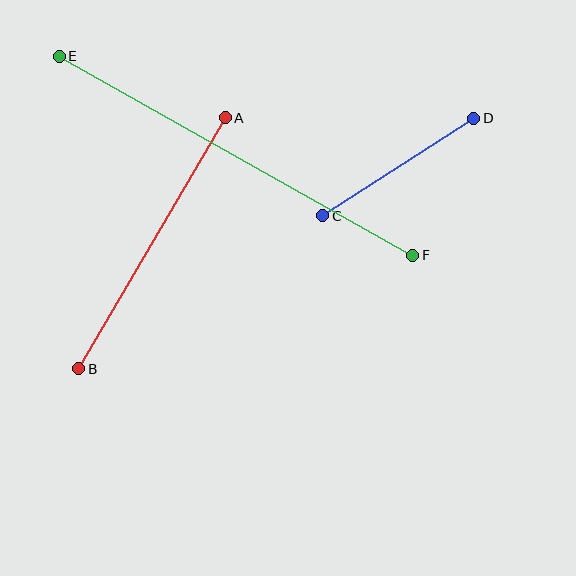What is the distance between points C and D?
The distance is approximately 180 pixels.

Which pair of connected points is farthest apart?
Points E and F are farthest apart.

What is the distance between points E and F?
The distance is approximately 406 pixels.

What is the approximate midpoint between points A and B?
The midpoint is at approximately (152, 243) pixels.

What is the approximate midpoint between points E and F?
The midpoint is at approximately (236, 156) pixels.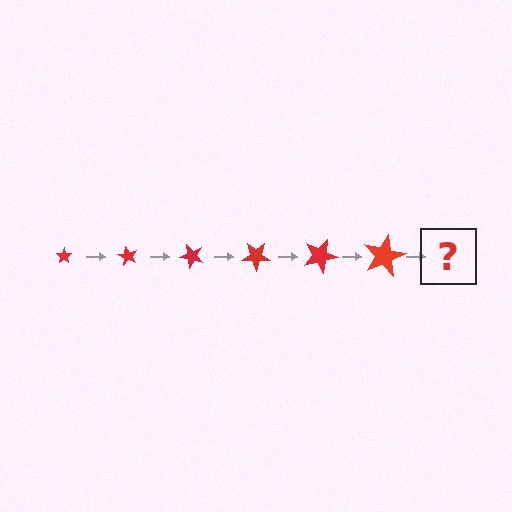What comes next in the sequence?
The next element should be a star, larger than the previous one and rotated 360 degrees from the start.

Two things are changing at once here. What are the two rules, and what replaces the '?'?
The two rules are that the star grows larger each step and it rotates 60 degrees each step. The '?' should be a star, larger than the previous one and rotated 360 degrees from the start.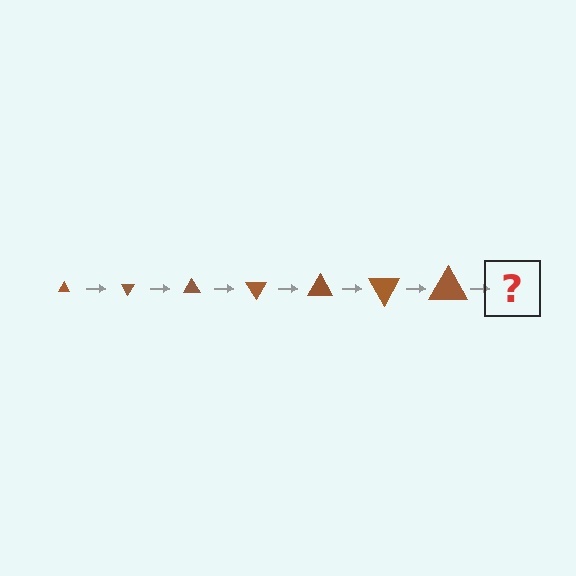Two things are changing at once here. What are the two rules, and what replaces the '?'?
The two rules are that the triangle grows larger each step and it rotates 60 degrees each step. The '?' should be a triangle, larger than the previous one and rotated 420 degrees from the start.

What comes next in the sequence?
The next element should be a triangle, larger than the previous one and rotated 420 degrees from the start.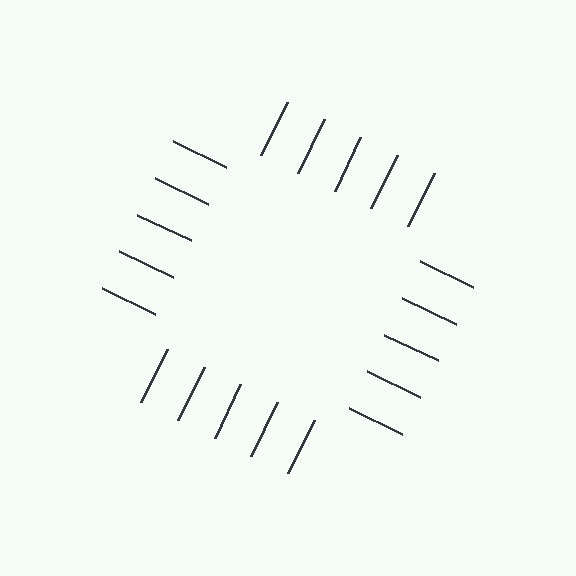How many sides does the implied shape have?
4 sides — the line-ends trace a square.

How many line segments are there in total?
20 — 5 along each of the 4 edges.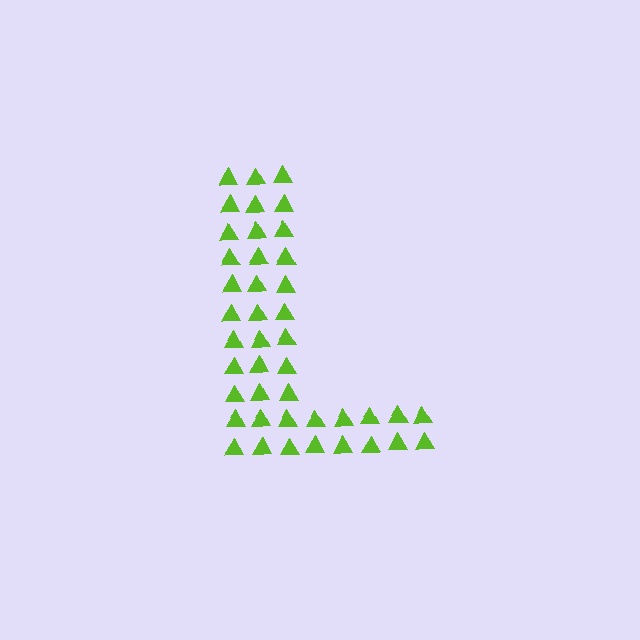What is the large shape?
The large shape is the letter L.